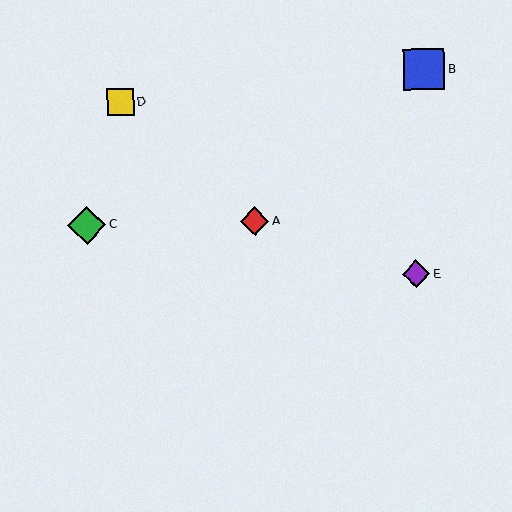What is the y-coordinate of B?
Object B is at y≈69.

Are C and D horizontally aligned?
No, C is at y≈225 and D is at y≈102.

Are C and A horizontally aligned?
Yes, both are at y≈225.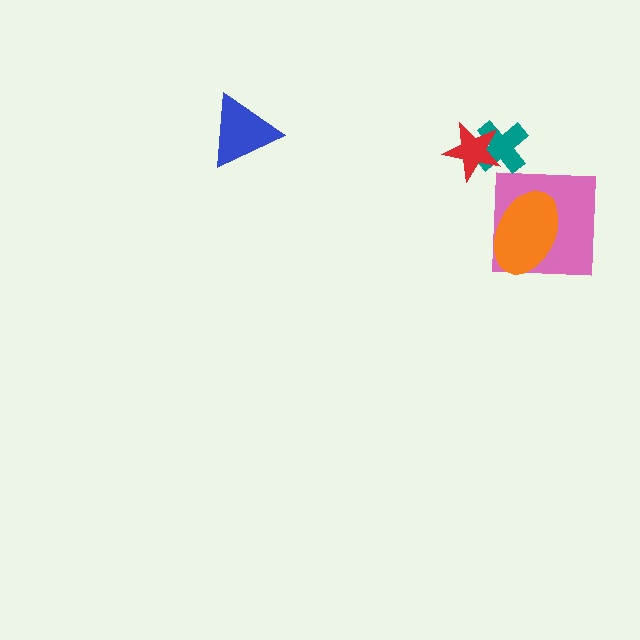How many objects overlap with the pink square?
1 object overlaps with the pink square.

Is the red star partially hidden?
No, no other shape covers it.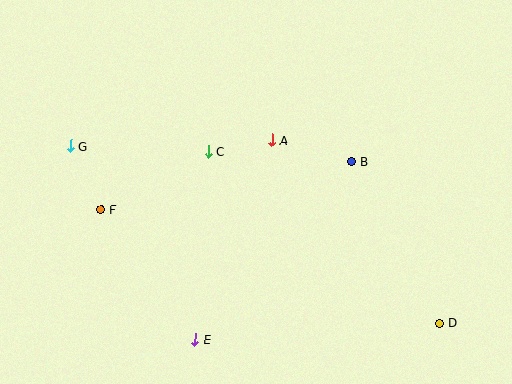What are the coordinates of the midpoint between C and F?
The midpoint between C and F is at (155, 180).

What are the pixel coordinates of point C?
Point C is at (208, 151).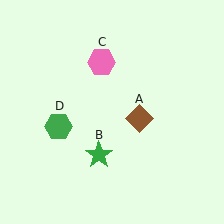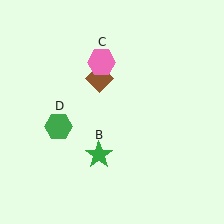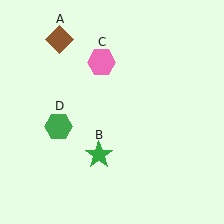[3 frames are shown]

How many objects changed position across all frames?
1 object changed position: brown diamond (object A).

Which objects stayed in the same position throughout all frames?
Green star (object B) and pink hexagon (object C) and green hexagon (object D) remained stationary.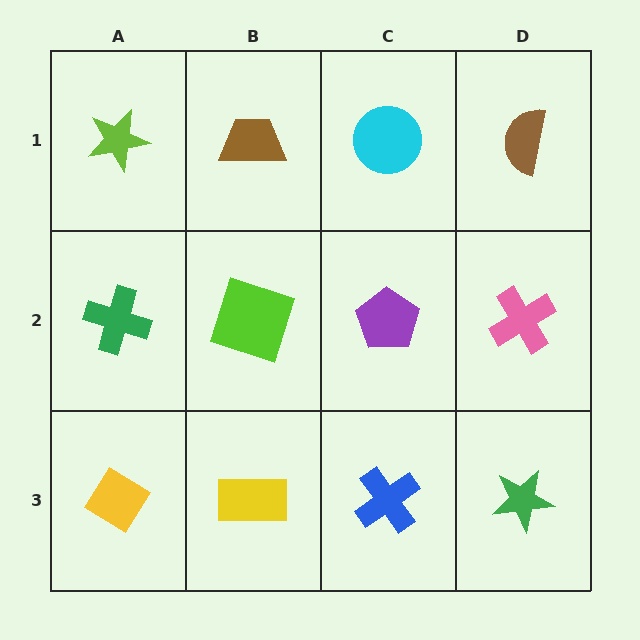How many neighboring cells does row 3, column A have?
2.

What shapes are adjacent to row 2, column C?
A cyan circle (row 1, column C), a blue cross (row 3, column C), a lime square (row 2, column B), a pink cross (row 2, column D).